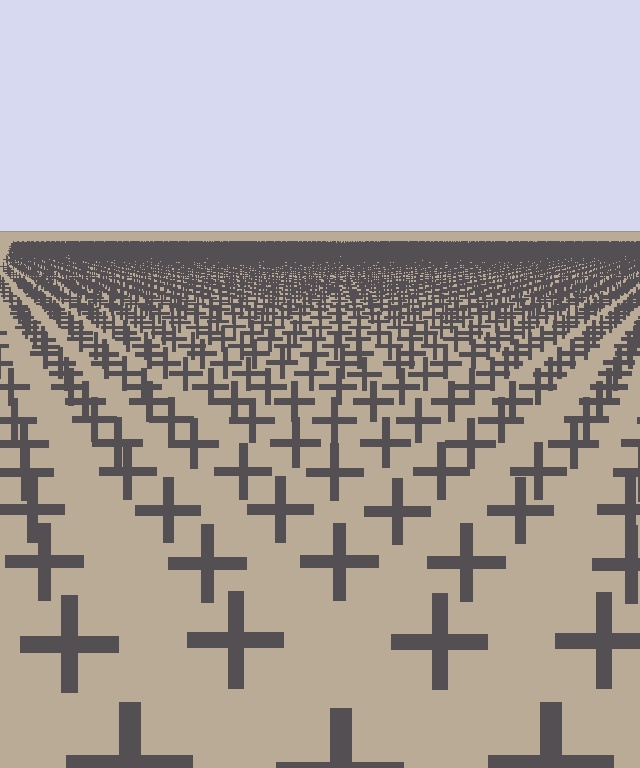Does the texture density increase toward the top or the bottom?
Density increases toward the top.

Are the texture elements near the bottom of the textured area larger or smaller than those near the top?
Larger. Near the bottom, elements are closer to the viewer and appear at a bigger on-screen size.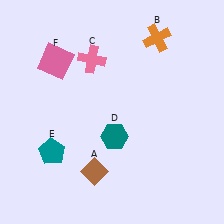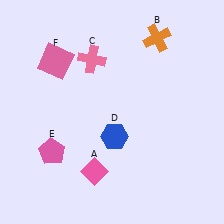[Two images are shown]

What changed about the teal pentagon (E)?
In Image 1, E is teal. In Image 2, it changed to pink.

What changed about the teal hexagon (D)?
In Image 1, D is teal. In Image 2, it changed to blue.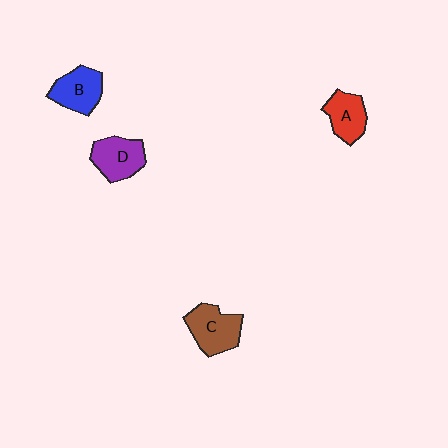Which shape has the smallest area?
Shape A (red).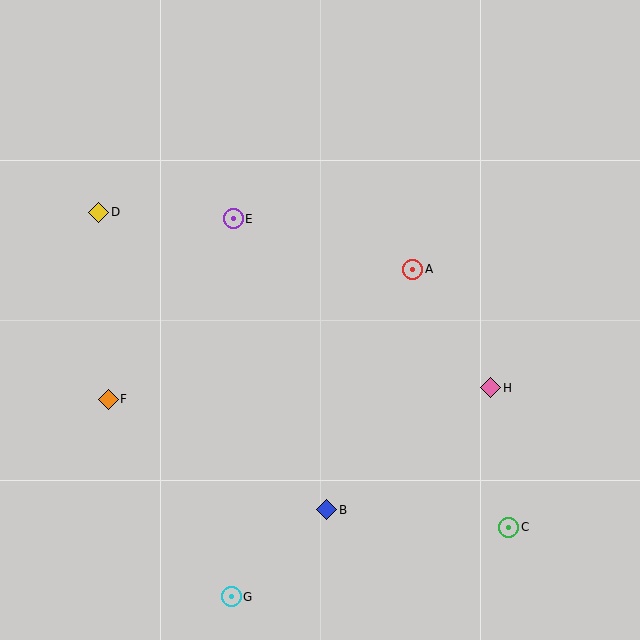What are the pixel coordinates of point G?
Point G is at (231, 597).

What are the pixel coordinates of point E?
Point E is at (233, 219).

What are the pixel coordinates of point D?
Point D is at (99, 212).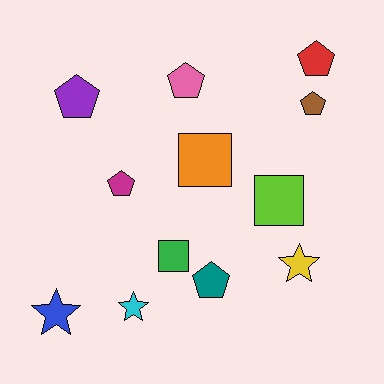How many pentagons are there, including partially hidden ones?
There are 6 pentagons.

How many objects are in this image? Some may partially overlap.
There are 12 objects.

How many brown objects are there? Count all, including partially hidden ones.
There is 1 brown object.